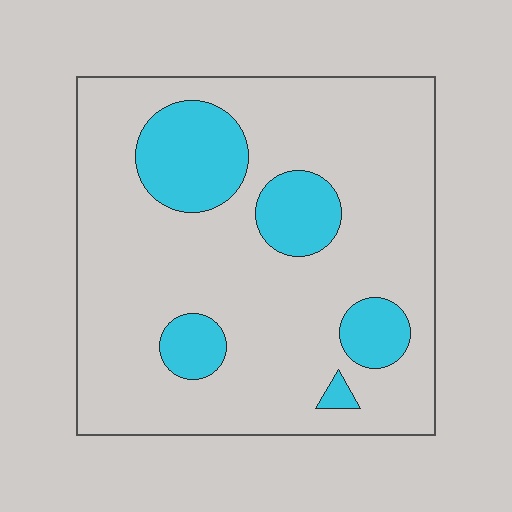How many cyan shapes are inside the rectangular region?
5.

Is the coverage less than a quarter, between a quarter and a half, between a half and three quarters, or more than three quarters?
Less than a quarter.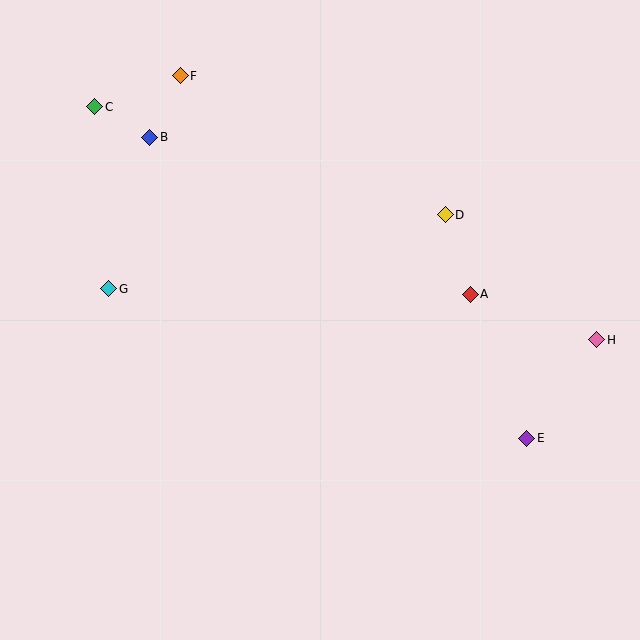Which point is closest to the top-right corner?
Point D is closest to the top-right corner.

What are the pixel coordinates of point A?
Point A is at (470, 294).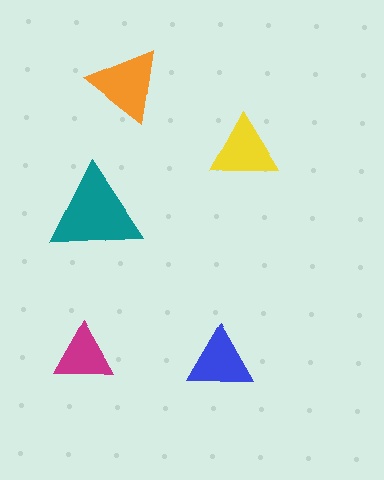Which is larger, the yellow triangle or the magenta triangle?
The yellow one.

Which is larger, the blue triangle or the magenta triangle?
The blue one.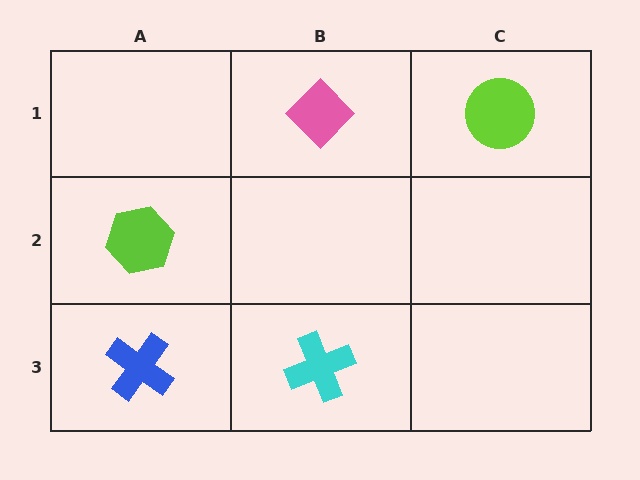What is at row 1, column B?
A pink diamond.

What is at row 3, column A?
A blue cross.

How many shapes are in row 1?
2 shapes.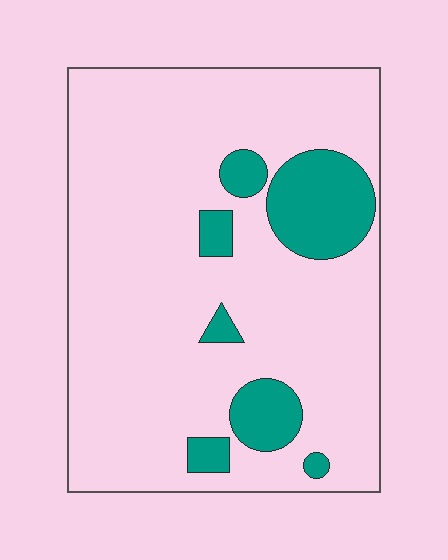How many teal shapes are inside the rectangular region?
7.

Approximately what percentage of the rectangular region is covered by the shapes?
Approximately 15%.